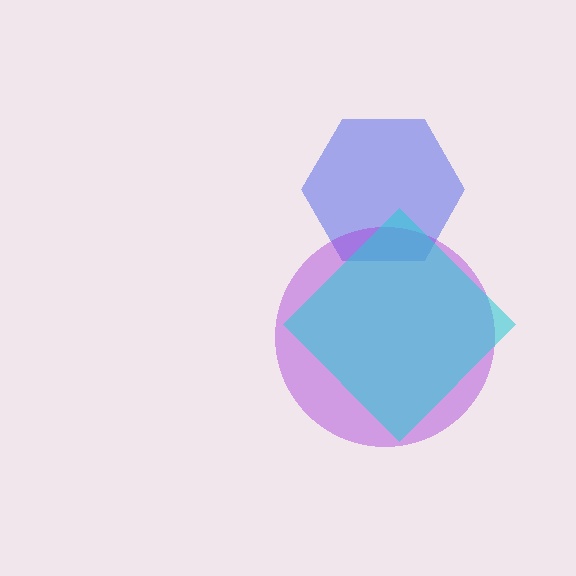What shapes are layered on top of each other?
The layered shapes are: a blue hexagon, a purple circle, a cyan diamond.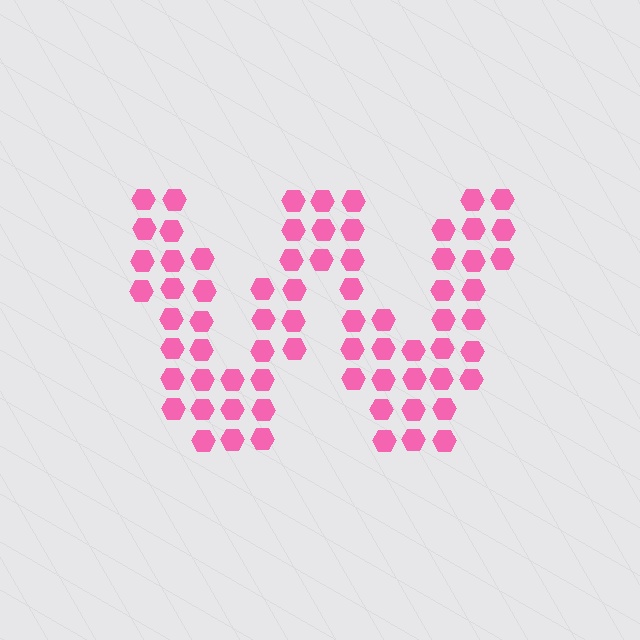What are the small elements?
The small elements are hexagons.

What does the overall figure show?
The overall figure shows the letter W.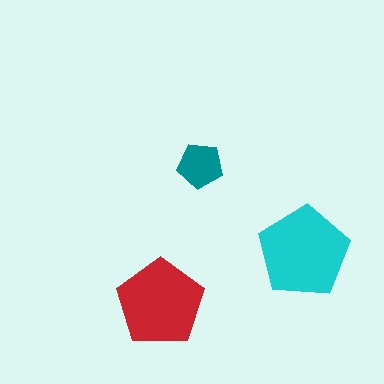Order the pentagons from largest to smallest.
the cyan one, the red one, the teal one.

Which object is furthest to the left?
The red pentagon is leftmost.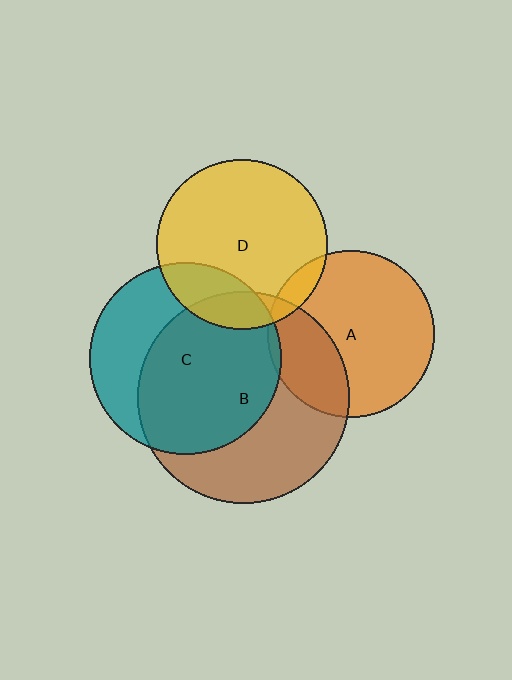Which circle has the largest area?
Circle B (brown).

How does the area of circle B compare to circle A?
Approximately 1.6 times.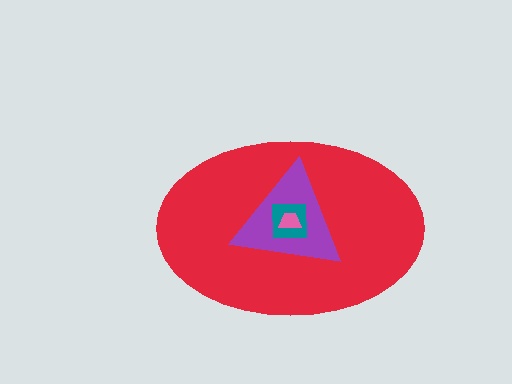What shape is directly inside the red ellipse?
The purple triangle.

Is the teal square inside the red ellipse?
Yes.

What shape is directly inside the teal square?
The pink trapezoid.